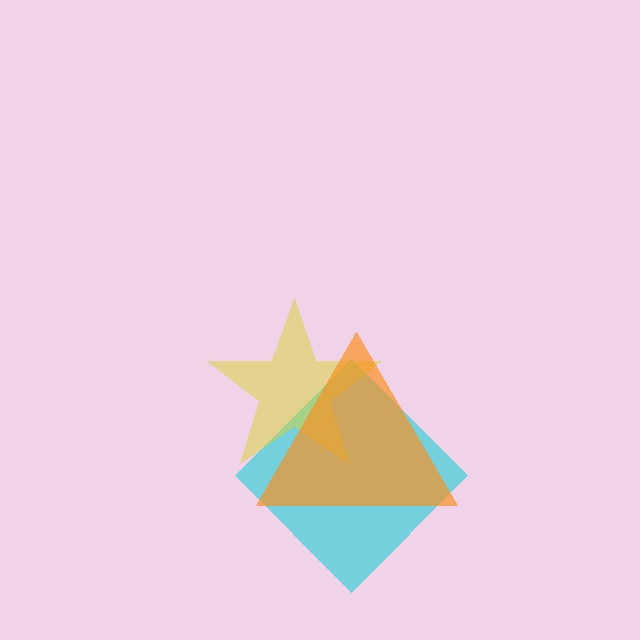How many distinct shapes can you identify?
There are 3 distinct shapes: a cyan diamond, a yellow star, an orange triangle.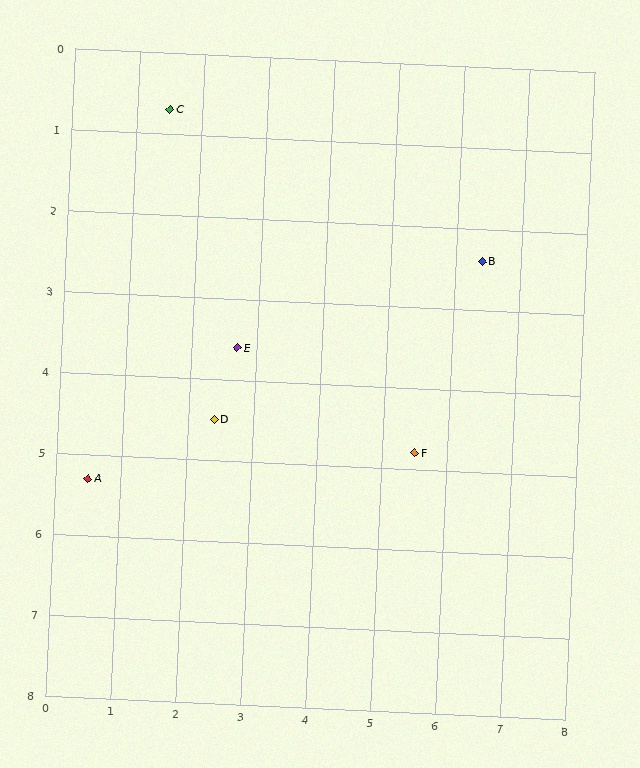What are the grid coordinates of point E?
Point E is at approximately (2.7, 3.6).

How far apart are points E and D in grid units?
Points E and D are about 0.9 grid units apart.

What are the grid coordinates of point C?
Point C is at approximately (1.5, 0.7).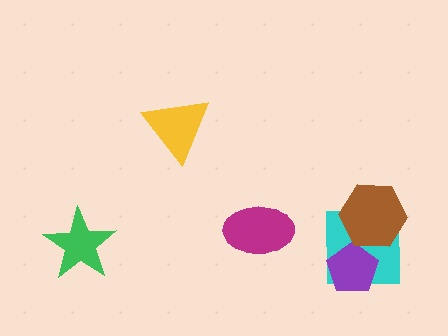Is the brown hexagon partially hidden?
No, no other shape covers it.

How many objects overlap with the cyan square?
2 objects overlap with the cyan square.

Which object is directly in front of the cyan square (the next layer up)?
The purple pentagon is directly in front of the cyan square.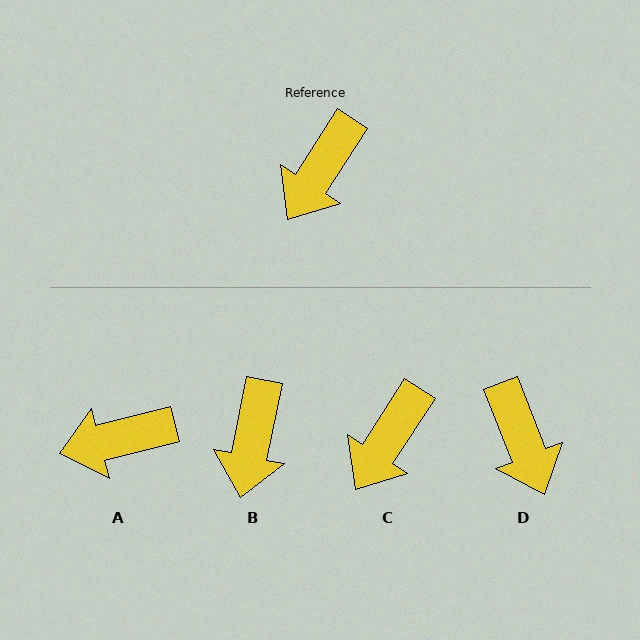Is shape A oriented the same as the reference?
No, it is off by about 43 degrees.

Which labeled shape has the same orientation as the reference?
C.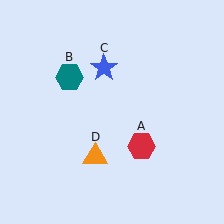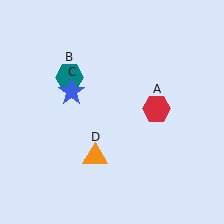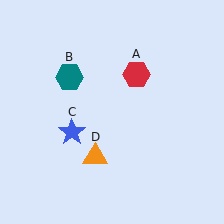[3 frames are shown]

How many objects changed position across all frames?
2 objects changed position: red hexagon (object A), blue star (object C).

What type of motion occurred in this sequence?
The red hexagon (object A), blue star (object C) rotated counterclockwise around the center of the scene.